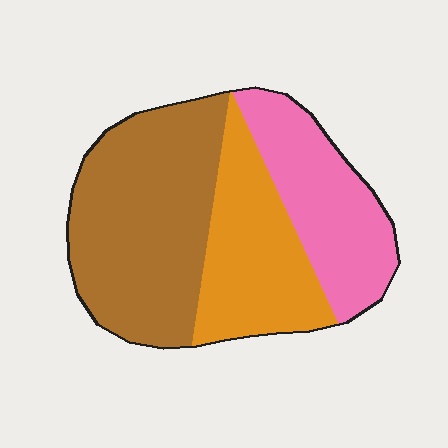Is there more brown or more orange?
Brown.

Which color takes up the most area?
Brown, at roughly 45%.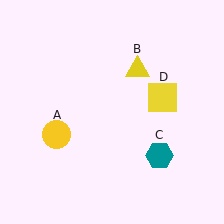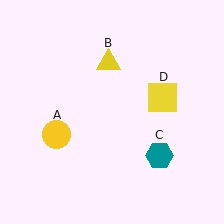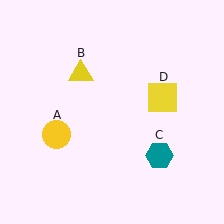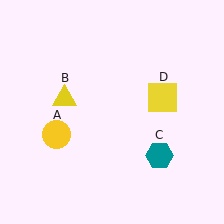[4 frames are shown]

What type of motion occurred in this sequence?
The yellow triangle (object B) rotated counterclockwise around the center of the scene.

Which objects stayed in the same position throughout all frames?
Yellow circle (object A) and teal hexagon (object C) and yellow square (object D) remained stationary.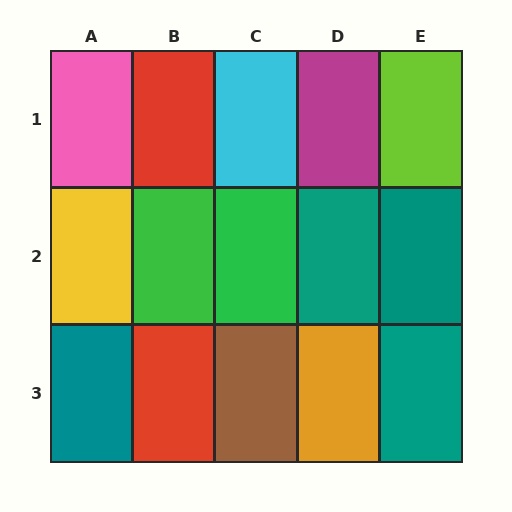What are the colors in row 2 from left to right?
Yellow, green, green, teal, teal.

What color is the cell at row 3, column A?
Teal.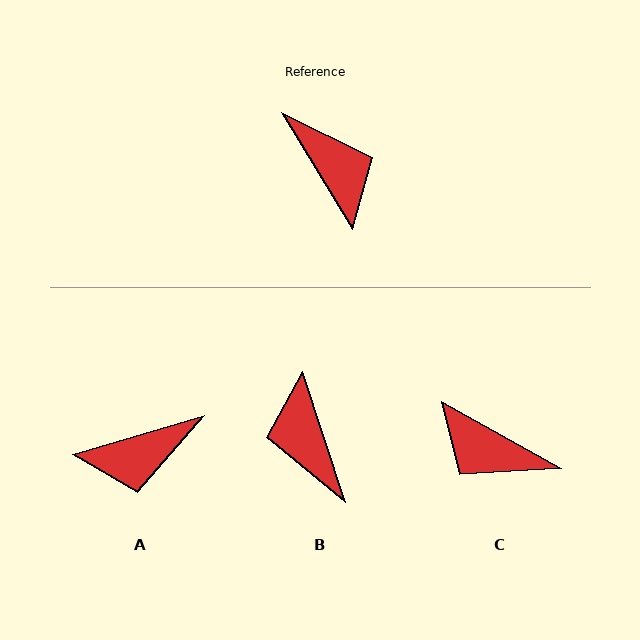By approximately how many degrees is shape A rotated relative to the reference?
Approximately 105 degrees clockwise.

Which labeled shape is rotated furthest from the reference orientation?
B, about 167 degrees away.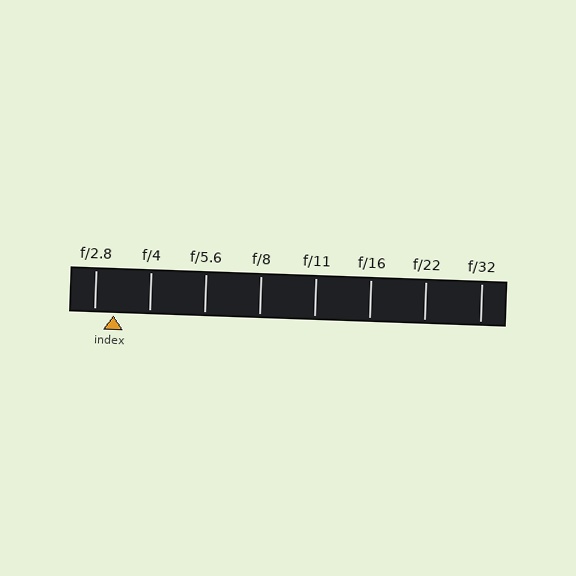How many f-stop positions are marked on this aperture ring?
There are 8 f-stop positions marked.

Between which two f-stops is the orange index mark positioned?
The index mark is between f/2.8 and f/4.